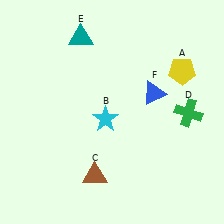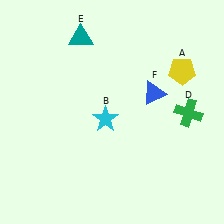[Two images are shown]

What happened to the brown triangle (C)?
The brown triangle (C) was removed in Image 2. It was in the bottom-left area of Image 1.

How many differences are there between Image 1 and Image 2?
There is 1 difference between the two images.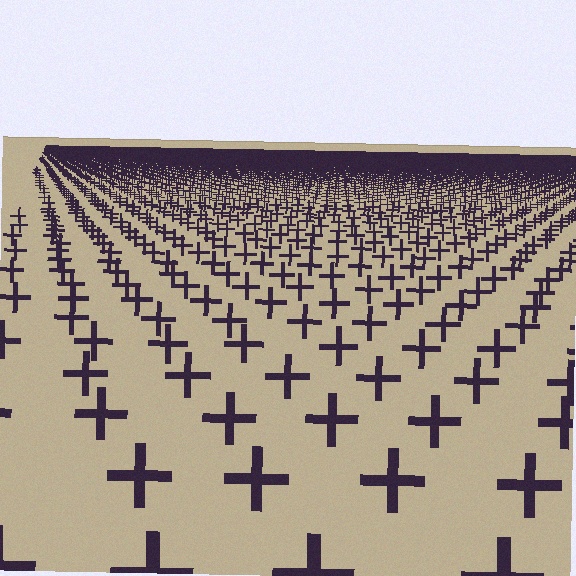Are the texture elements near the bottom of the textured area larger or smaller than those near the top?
Larger. Near the bottom, elements are closer to the viewer and appear at a bigger on-screen size.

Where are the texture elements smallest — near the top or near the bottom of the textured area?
Near the top.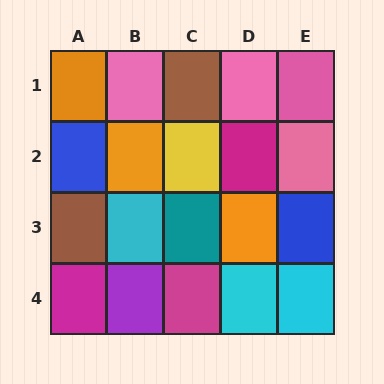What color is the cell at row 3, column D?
Orange.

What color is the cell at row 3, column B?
Cyan.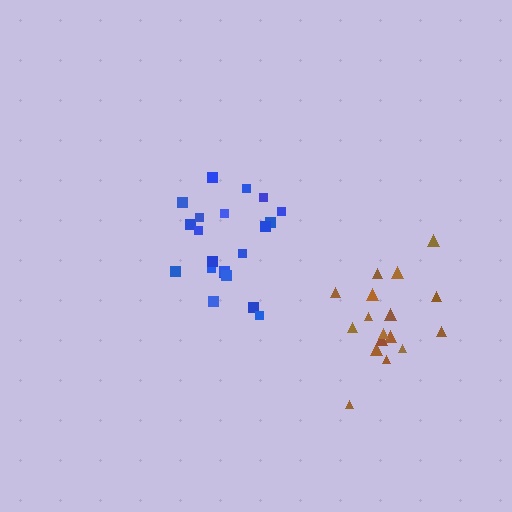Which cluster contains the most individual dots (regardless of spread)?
Blue (21).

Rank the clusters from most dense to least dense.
blue, brown.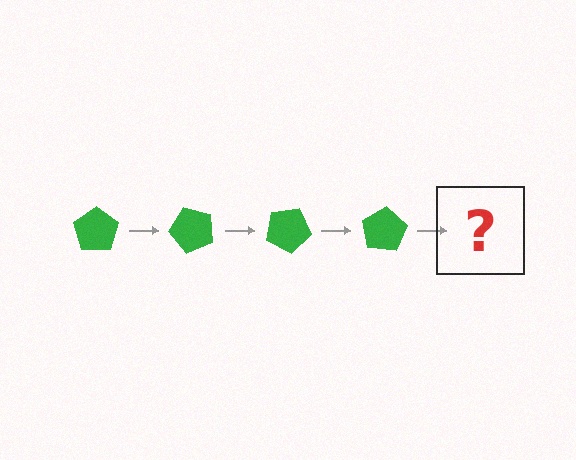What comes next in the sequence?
The next element should be a green pentagon rotated 200 degrees.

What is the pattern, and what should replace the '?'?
The pattern is that the pentagon rotates 50 degrees each step. The '?' should be a green pentagon rotated 200 degrees.